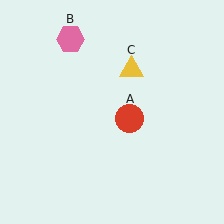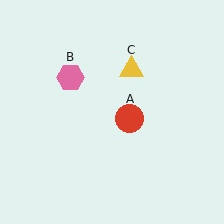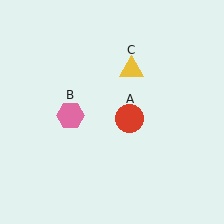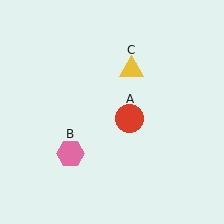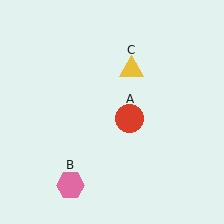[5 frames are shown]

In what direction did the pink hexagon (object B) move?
The pink hexagon (object B) moved down.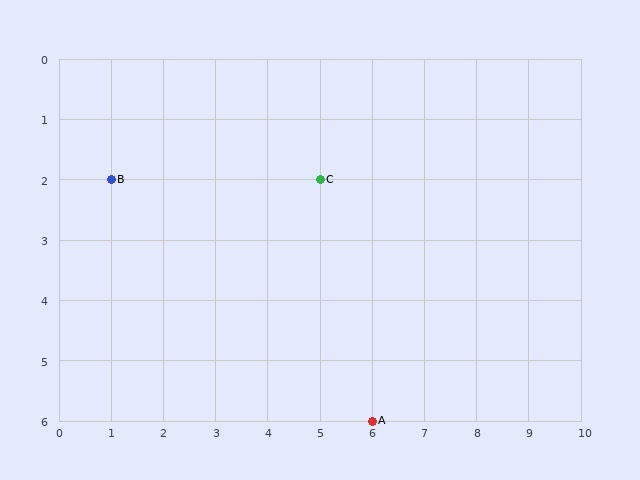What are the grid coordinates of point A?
Point A is at grid coordinates (6, 6).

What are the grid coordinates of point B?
Point B is at grid coordinates (1, 2).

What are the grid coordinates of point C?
Point C is at grid coordinates (5, 2).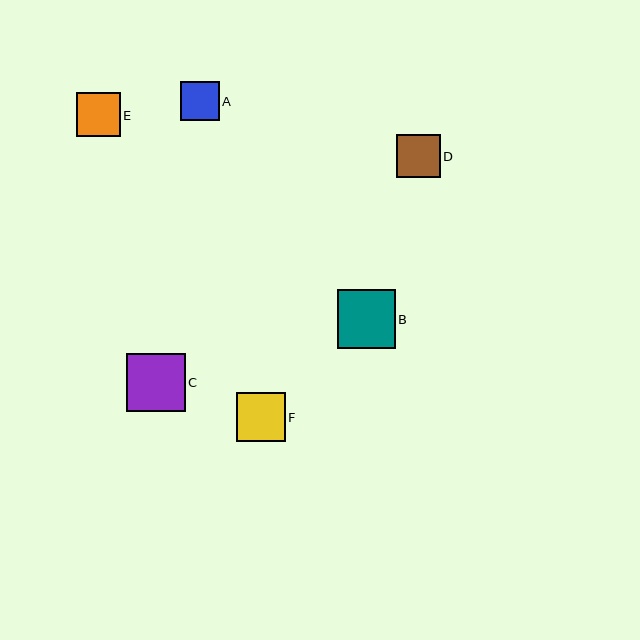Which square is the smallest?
Square A is the smallest with a size of approximately 39 pixels.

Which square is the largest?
Square B is the largest with a size of approximately 58 pixels.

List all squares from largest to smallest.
From largest to smallest: B, C, F, D, E, A.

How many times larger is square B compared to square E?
Square B is approximately 1.3 times the size of square E.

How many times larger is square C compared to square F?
Square C is approximately 1.2 times the size of square F.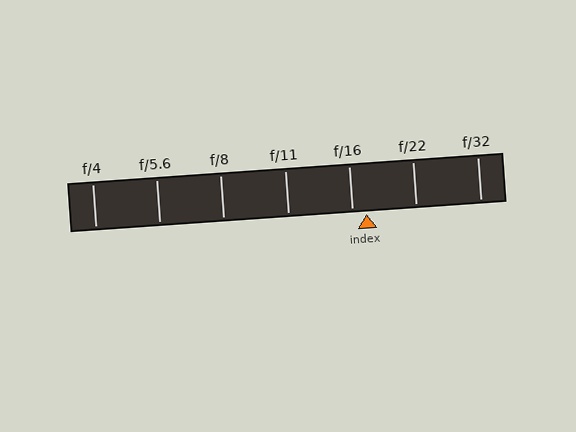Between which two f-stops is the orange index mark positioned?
The index mark is between f/16 and f/22.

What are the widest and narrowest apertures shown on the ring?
The widest aperture shown is f/4 and the narrowest is f/32.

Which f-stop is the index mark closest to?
The index mark is closest to f/16.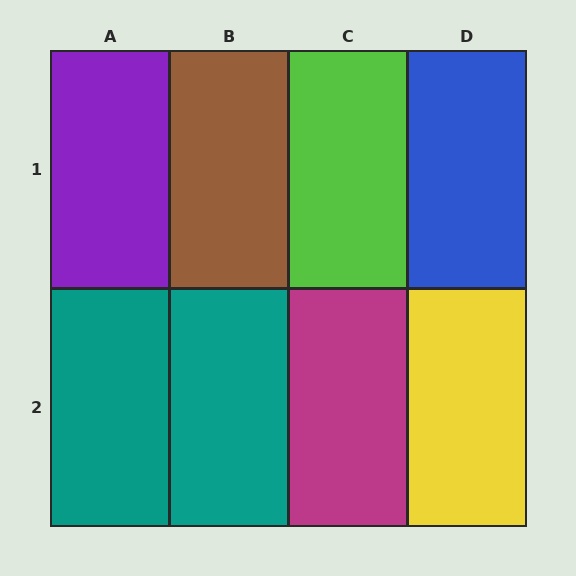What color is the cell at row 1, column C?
Lime.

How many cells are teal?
2 cells are teal.